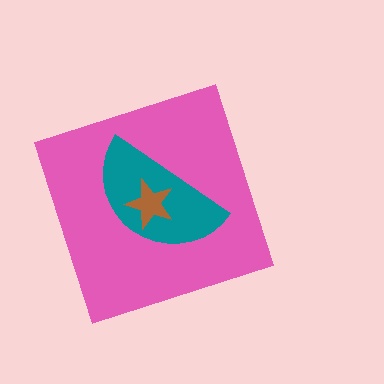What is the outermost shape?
The pink diamond.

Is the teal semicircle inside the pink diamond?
Yes.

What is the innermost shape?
The brown star.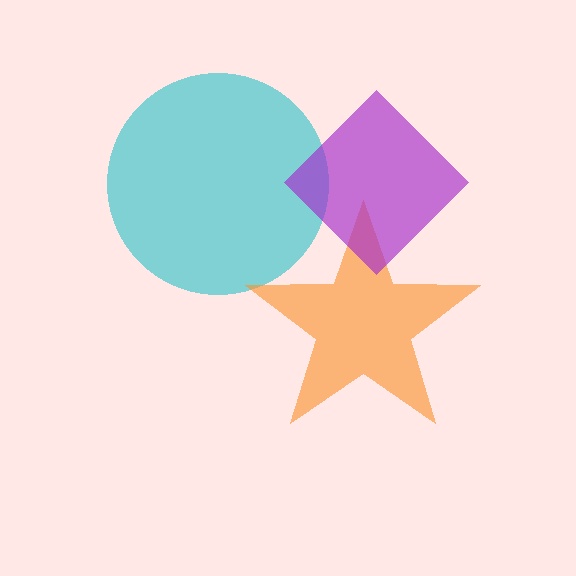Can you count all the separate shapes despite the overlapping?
Yes, there are 3 separate shapes.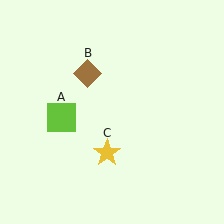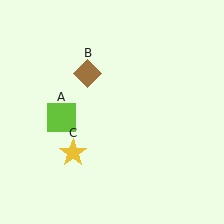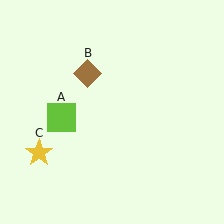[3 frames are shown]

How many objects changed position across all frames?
1 object changed position: yellow star (object C).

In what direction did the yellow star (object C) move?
The yellow star (object C) moved left.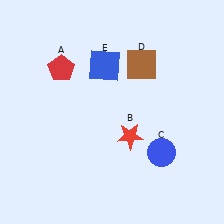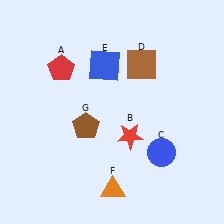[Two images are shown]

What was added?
An orange triangle (F), a brown pentagon (G) were added in Image 2.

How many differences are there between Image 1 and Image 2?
There are 2 differences between the two images.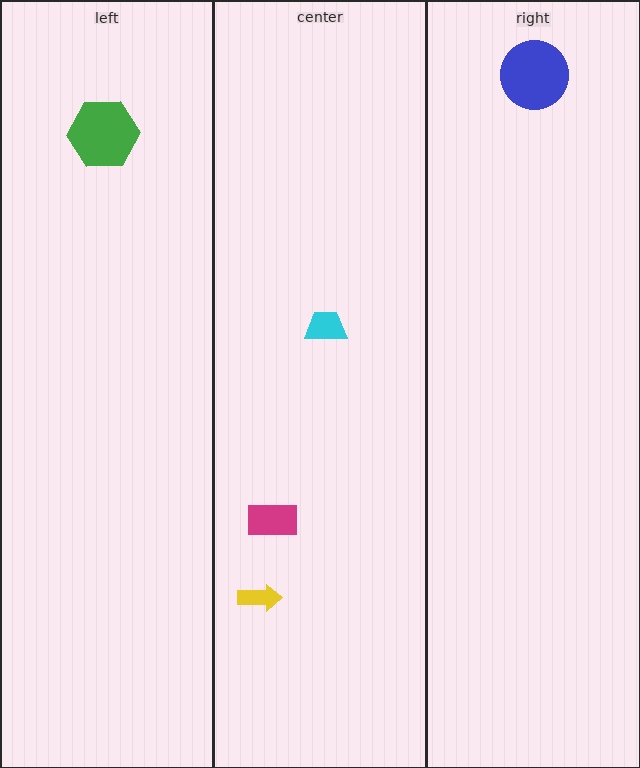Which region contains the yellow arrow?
The center region.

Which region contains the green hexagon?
The left region.